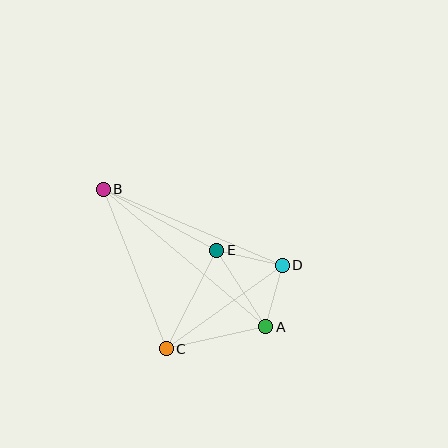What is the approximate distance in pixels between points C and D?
The distance between C and D is approximately 143 pixels.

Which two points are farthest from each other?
Points A and B are farthest from each other.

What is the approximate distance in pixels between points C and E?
The distance between C and E is approximately 110 pixels.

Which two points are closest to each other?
Points A and D are closest to each other.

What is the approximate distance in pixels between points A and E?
The distance between A and E is approximately 91 pixels.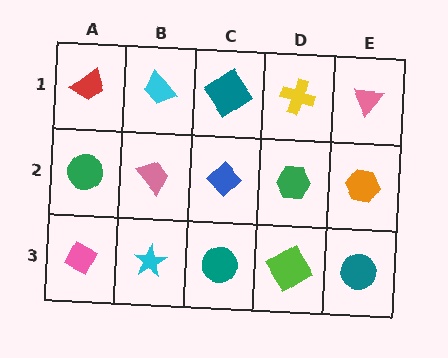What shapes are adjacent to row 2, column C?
A teal diamond (row 1, column C), a teal circle (row 3, column C), a pink trapezoid (row 2, column B), a green hexagon (row 2, column D).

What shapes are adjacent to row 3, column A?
A green circle (row 2, column A), a cyan star (row 3, column B).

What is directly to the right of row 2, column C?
A green hexagon.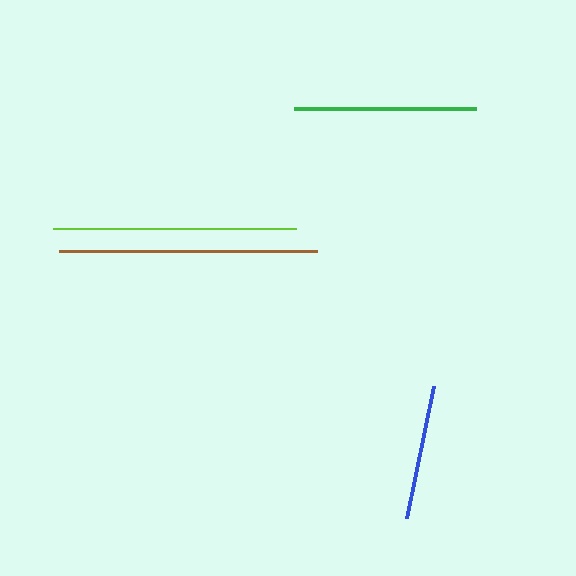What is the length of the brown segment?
The brown segment is approximately 258 pixels long.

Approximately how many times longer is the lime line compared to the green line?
The lime line is approximately 1.3 times the length of the green line.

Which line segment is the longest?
The brown line is the longest at approximately 258 pixels.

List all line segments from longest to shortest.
From longest to shortest: brown, lime, green, blue.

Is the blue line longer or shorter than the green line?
The green line is longer than the blue line.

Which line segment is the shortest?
The blue line is the shortest at approximately 135 pixels.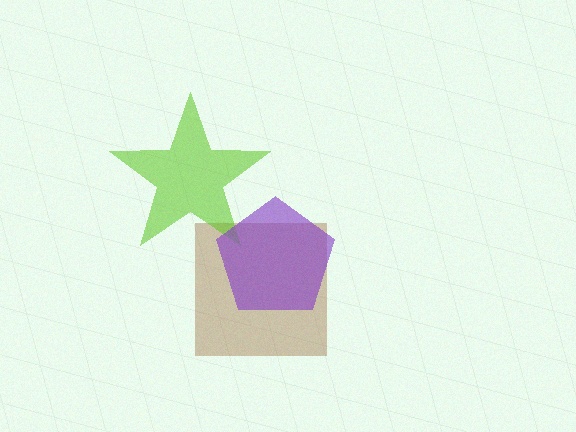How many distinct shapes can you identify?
There are 3 distinct shapes: a brown square, a lime star, a purple pentagon.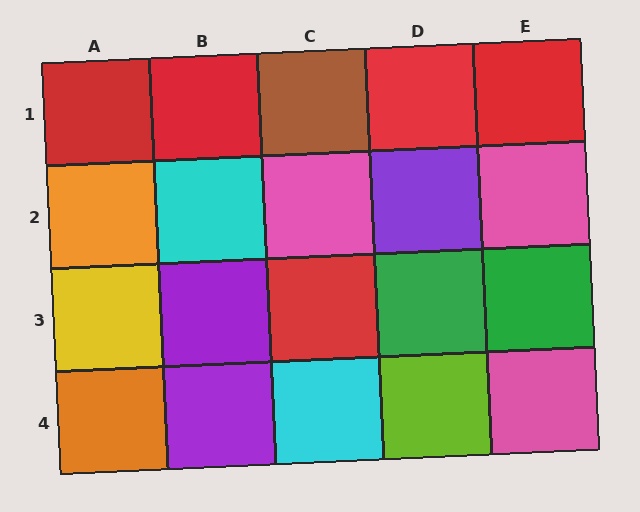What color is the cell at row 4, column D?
Lime.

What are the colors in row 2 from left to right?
Orange, cyan, pink, purple, pink.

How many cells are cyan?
2 cells are cyan.